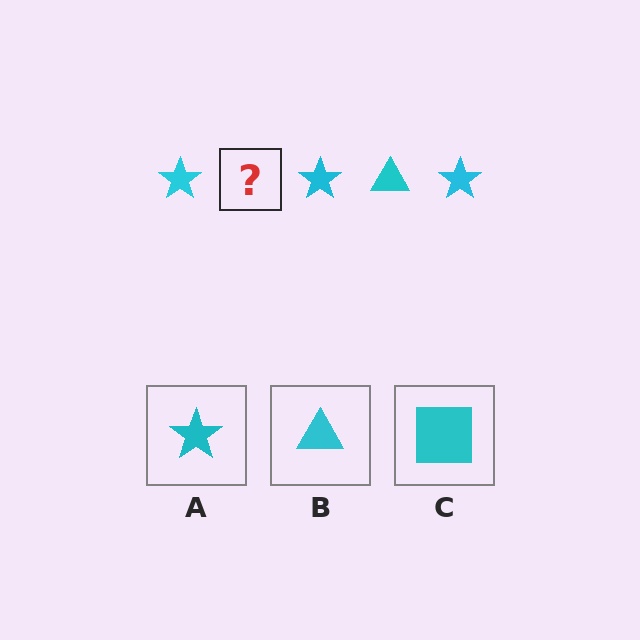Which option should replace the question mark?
Option B.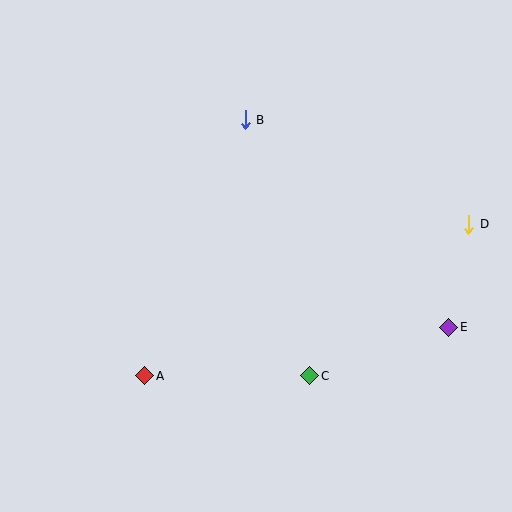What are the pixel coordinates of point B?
Point B is at (245, 120).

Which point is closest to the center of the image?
Point C at (310, 376) is closest to the center.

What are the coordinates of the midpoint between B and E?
The midpoint between B and E is at (347, 224).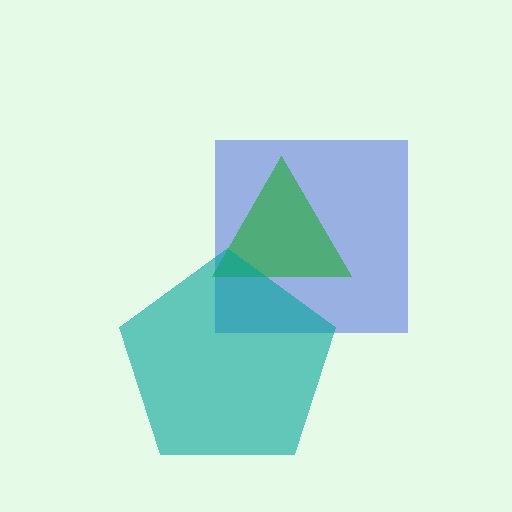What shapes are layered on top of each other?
The layered shapes are: a blue square, a green triangle, a teal pentagon.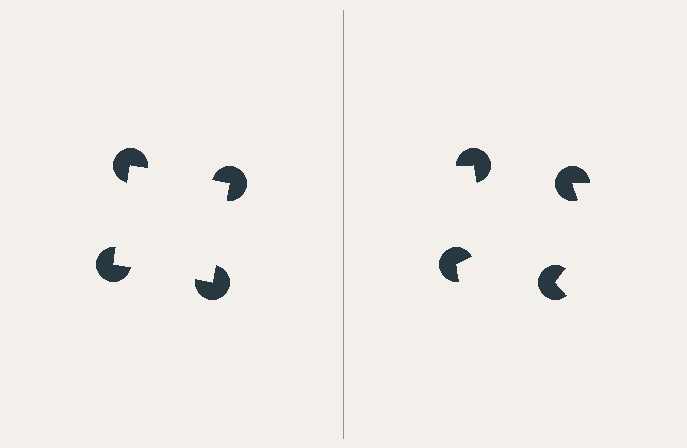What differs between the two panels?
The pac-man discs are positioned identically on both sides; only the wedge orientations differ. On the left they align to a square; on the right they are misaligned.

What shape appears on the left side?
An illusory square.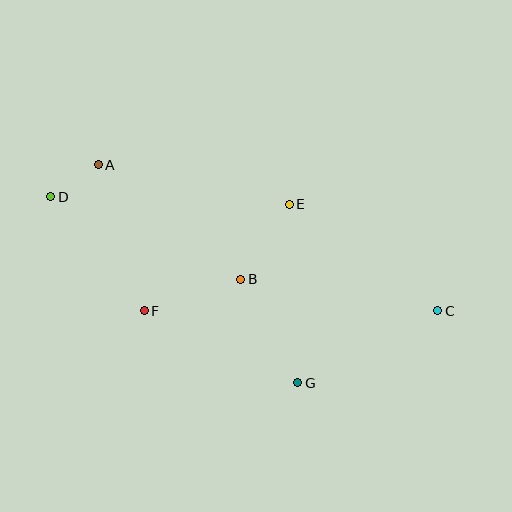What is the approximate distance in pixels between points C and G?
The distance between C and G is approximately 157 pixels.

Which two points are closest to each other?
Points A and D are closest to each other.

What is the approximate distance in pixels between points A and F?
The distance between A and F is approximately 153 pixels.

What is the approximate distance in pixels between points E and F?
The distance between E and F is approximately 180 pixels.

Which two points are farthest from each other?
Points C and D are farthest from each other.